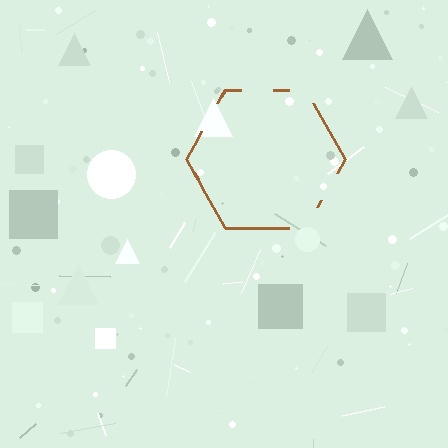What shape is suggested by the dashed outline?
The dashed outline suggests a hexagon.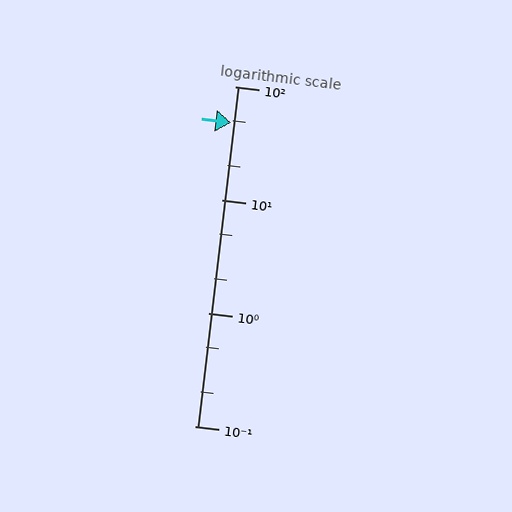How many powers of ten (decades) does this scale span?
The scale spans 3 decades, from 0.1 to 100.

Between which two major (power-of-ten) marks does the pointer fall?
The pointer is between 10 and 100.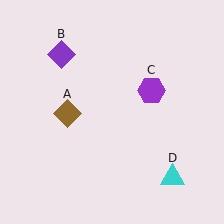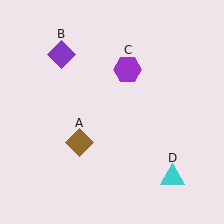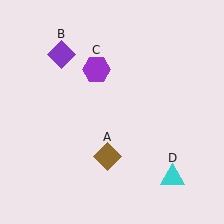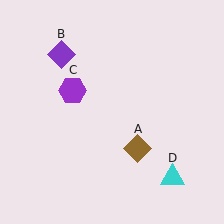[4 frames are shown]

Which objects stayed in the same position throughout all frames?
Purple diamond (object B) and cyan triangle (object D) remained stationary.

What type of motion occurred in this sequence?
The brown diamond (object A), purple hexagon (object C) rotated counterclockwise around the center of the scene.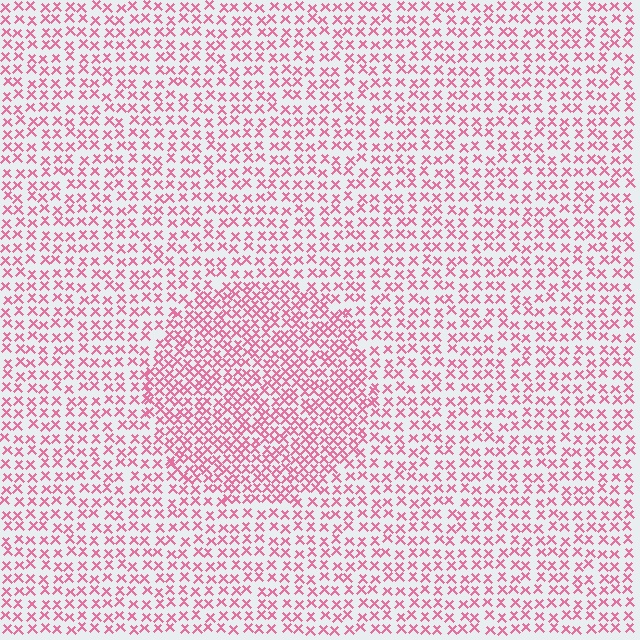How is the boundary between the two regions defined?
The boundary is defined by a change in element density (approximately 1.7x ratio). All elements are the same color, size, and shape.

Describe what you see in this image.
The image contains small pink elements arranged at two different densities. A circle-shaped region is visible where the elements are more densely packed than the surrounding area.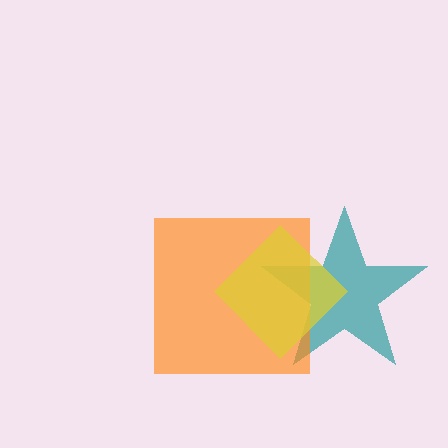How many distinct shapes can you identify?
There are 3 distinct shapes: a teal star, an orange square, a yellow diamond.